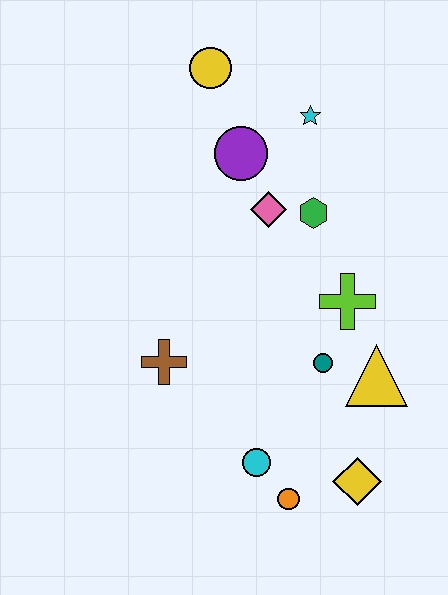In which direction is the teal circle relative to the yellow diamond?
The teal circle is above the yellow diamond.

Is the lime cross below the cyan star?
Yes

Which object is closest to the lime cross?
The teal circle is closest to the lime cross.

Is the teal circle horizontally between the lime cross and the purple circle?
Yes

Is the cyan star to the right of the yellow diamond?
No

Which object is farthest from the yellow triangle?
The yellow circle is farthest from the yellow triangle.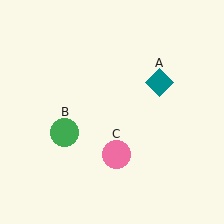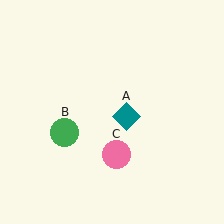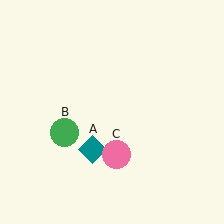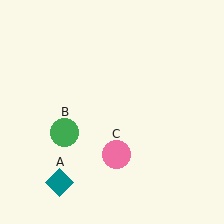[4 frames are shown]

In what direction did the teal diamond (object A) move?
The teal diamond (object A) moved down and to the left.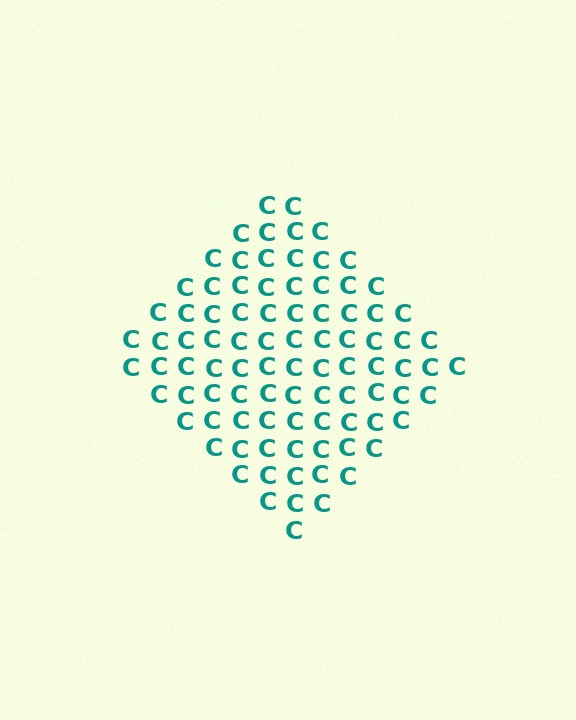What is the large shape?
The large shape is a diamond.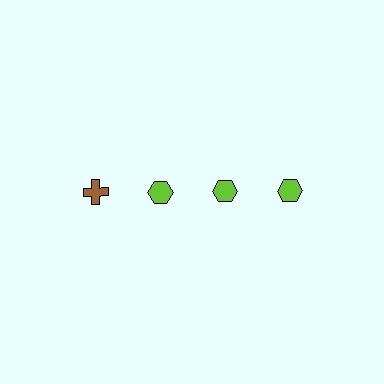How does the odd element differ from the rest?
It differs in both color (brown instead of lime) and shape (cross instead of hexagon).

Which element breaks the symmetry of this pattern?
The brown cross in the top row, leftmost column breaks the symmetry. All other shapes are lime hexagons.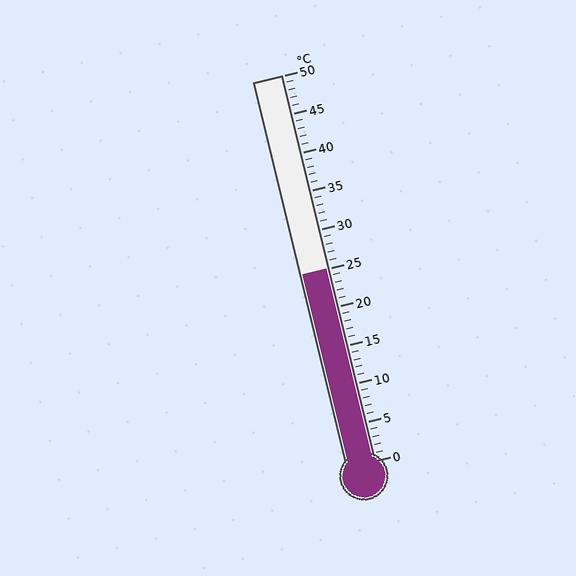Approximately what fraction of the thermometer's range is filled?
The thermometer is filled to approximately 50% of its range.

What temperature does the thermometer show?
The thermometer shows approximately 25°C.